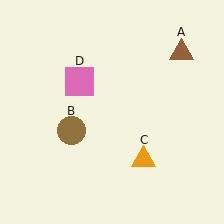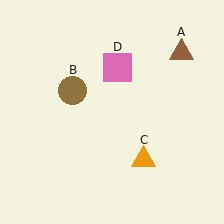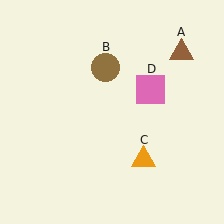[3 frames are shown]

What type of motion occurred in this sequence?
The brown circle (object B), pink square (object D) rotated clockwise around the center of the scene.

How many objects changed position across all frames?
2 objects changed position: brown circle (object B), pink square (object D).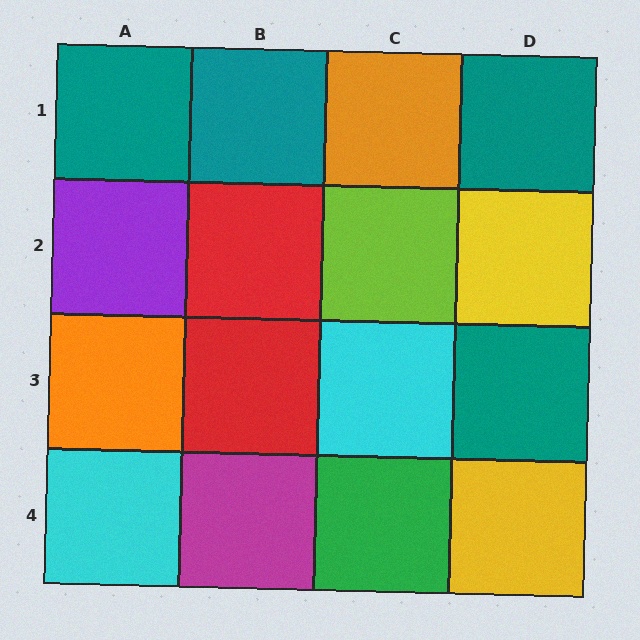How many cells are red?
2 cells are red.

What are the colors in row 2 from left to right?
Purple, red, lime, yellow.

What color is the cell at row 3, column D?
Teal.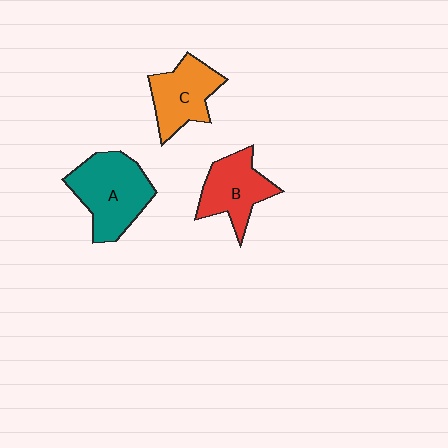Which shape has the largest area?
Shape A (teal).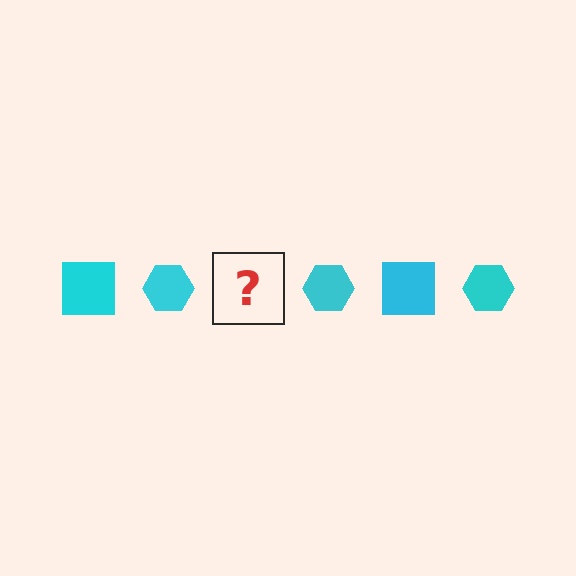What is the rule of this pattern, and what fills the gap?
The rule is that the pattern cycles through square, hexagon shapes in cyan. The gap should be filled with a cyan square.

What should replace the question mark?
The question mark should be replaced with a cyan square.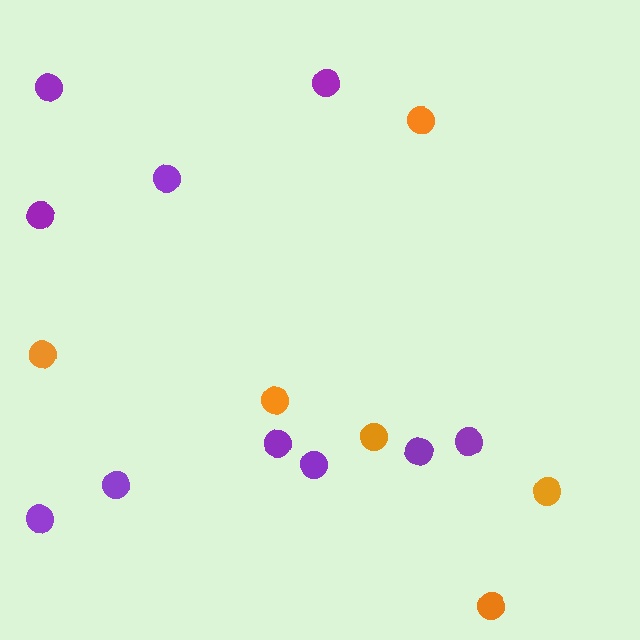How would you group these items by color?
There are 2 groups: one group of orange circles (6) and one group of purple circles (10).